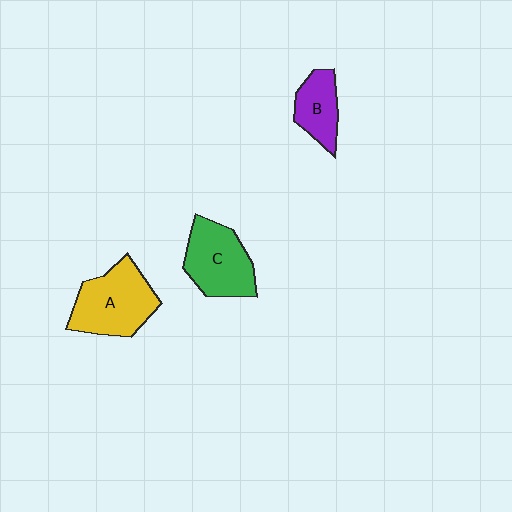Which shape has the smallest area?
Shape B (purple).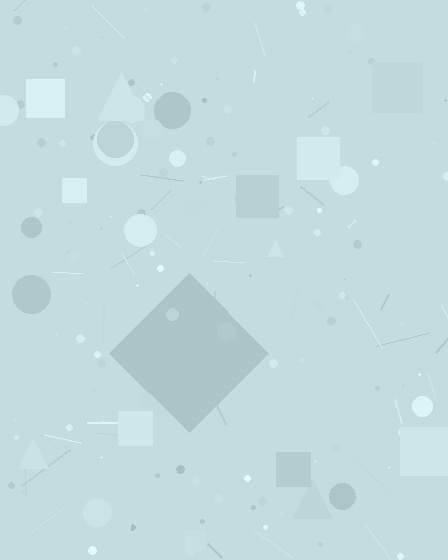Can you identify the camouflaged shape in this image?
The camouflaged shape is a diamond.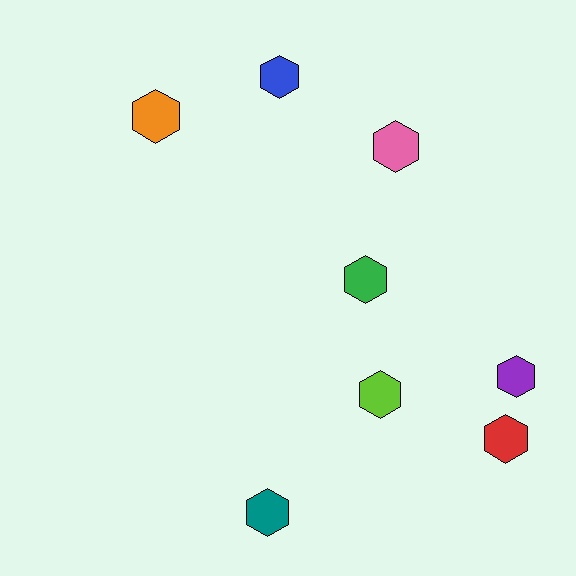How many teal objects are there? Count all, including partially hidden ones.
There is 1 teal object.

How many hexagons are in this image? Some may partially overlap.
There are 8 hexagons.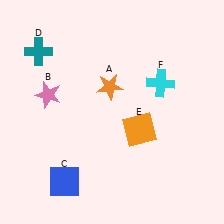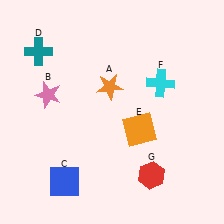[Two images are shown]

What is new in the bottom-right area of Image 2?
A red hexagon (G) was added in the bottom-right area of Image 2.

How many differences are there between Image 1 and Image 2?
There is 1 difference between the two images.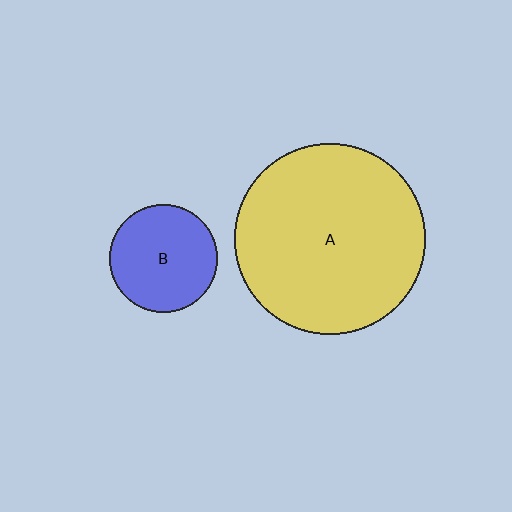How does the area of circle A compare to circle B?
Approximately 3.2 times.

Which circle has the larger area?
Circle A (yellow).